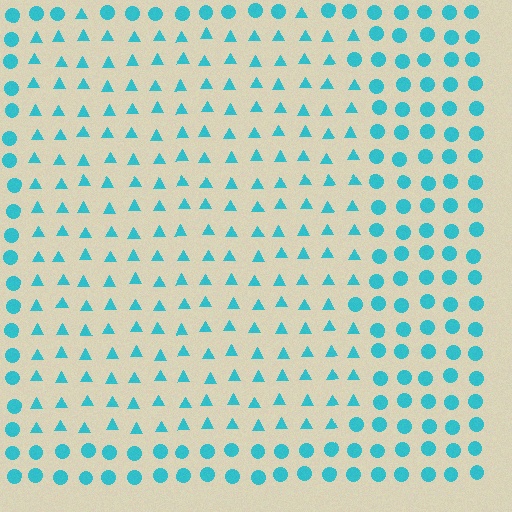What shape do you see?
I see a rectangle.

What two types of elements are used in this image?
The image uses triangles inside the rectangle region and circles outside it.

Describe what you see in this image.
The image is filled with small cyan elements arranged in a uniform grid. A rectangle-shaped region contains triangles, while the surrounding area contains circles. The boundary is defined purely by the change in element shape.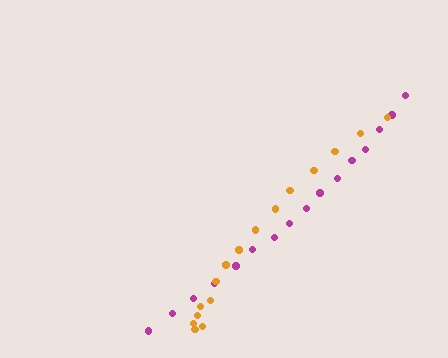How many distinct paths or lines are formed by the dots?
There are 2 distinct paths.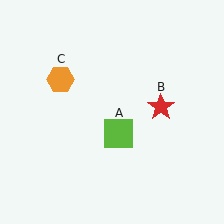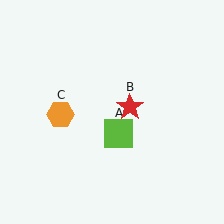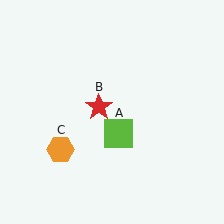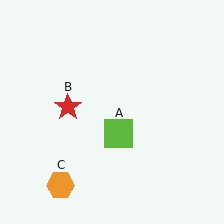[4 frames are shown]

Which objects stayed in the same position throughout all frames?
Lime square (object A) remained stationary.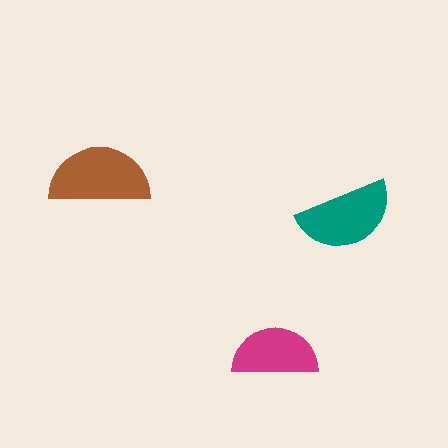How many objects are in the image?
There are 3 objects in the image.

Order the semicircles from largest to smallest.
the brown one, the teal one, the magenta one.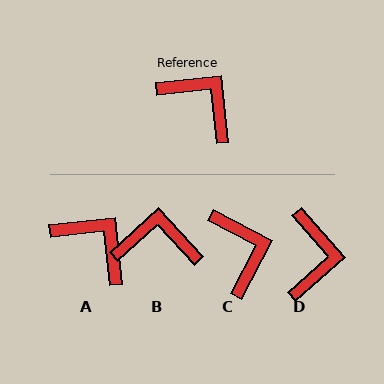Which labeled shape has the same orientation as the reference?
A.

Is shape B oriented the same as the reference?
No, it is off by about 36 degrees.